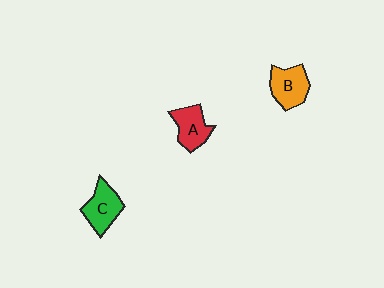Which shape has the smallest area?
Shape A (red).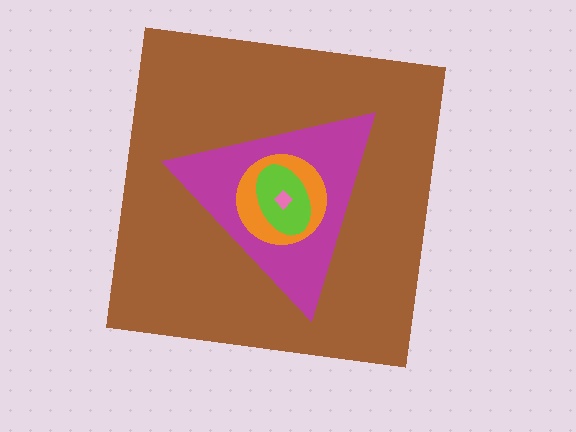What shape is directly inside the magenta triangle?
The orange circle.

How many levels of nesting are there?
5.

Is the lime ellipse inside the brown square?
Yes.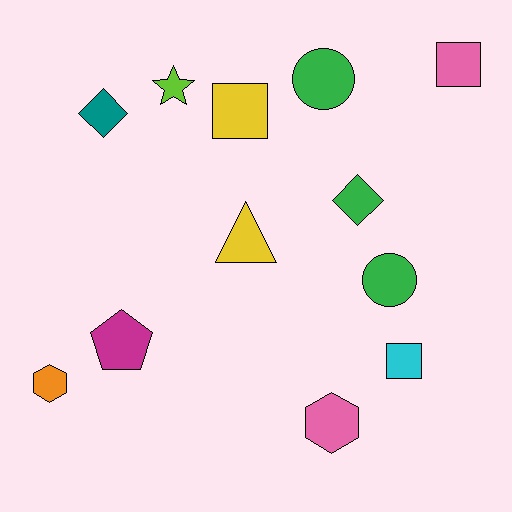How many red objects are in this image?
There are no red objects.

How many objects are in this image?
There are 12 objects.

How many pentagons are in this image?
There is 1 pentagon.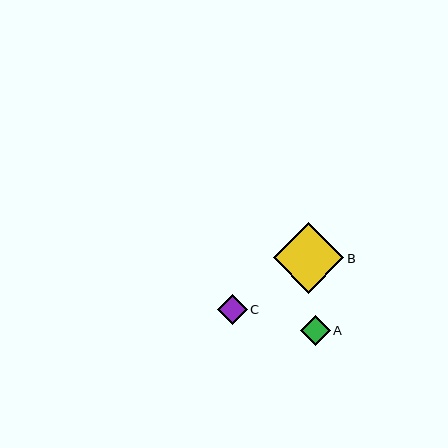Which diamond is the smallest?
Diamond A is the smallest with a size of approximately 30 pixels.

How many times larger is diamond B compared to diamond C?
Diamond B is approximately 2.3 times the size of diamond C.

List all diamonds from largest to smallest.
From largest to smallest: B, C, A.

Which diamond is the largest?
Diamond B is the largest with a size of approximately 70 pixels.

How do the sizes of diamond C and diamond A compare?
Diamond C and diamond A are approximately the same size.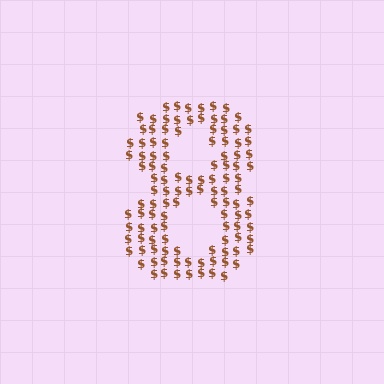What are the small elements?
The small elements are dollar signs.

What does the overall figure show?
The overall figure shows the digit 8.